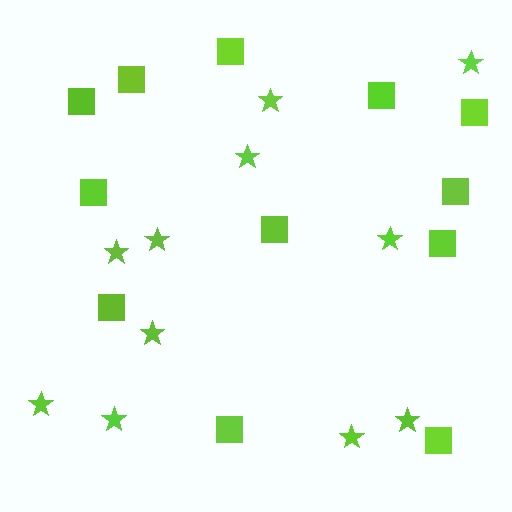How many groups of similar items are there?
There are 2 groups: one group of squares (12) and one group of stars (11).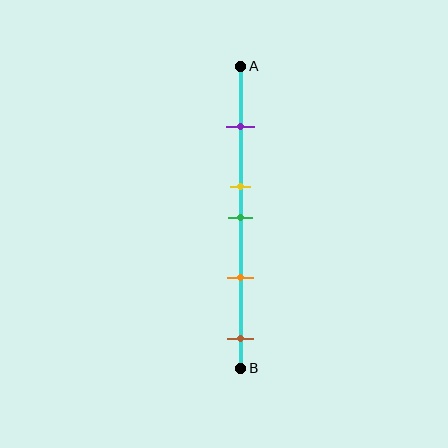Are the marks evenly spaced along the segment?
No, the marks are not evenly spaced.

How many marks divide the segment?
There are 5 marks dividing the segment.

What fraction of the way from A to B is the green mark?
The green mark is approximately 50% (0.5) of the way from A to B.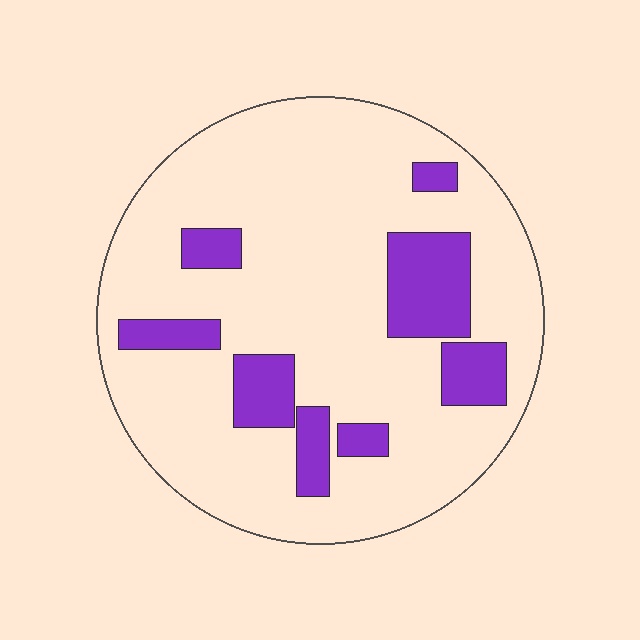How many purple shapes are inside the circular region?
8.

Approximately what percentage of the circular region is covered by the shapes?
Approximately 20%.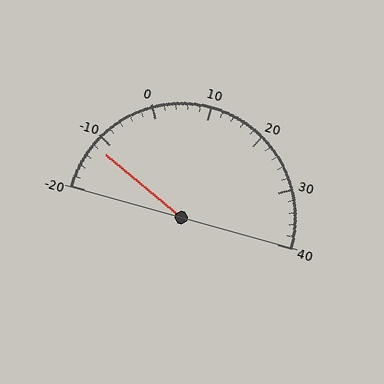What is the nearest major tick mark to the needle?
The nearest major tick mark is -10.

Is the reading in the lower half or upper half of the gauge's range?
The reading is in the lower half of the range (-20 to 40).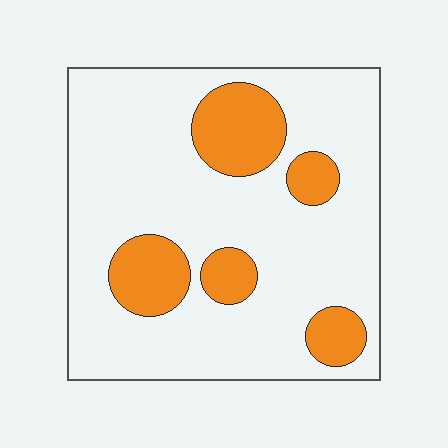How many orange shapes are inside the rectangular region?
5.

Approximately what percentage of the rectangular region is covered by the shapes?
Approximately 20%.